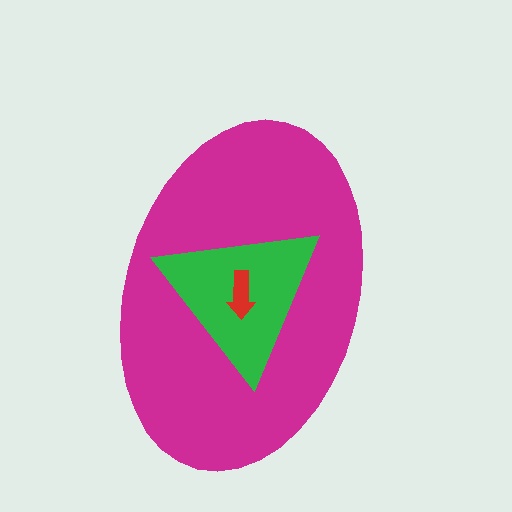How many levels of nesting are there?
3.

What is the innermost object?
The red arrow.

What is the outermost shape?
The magenta ellipse.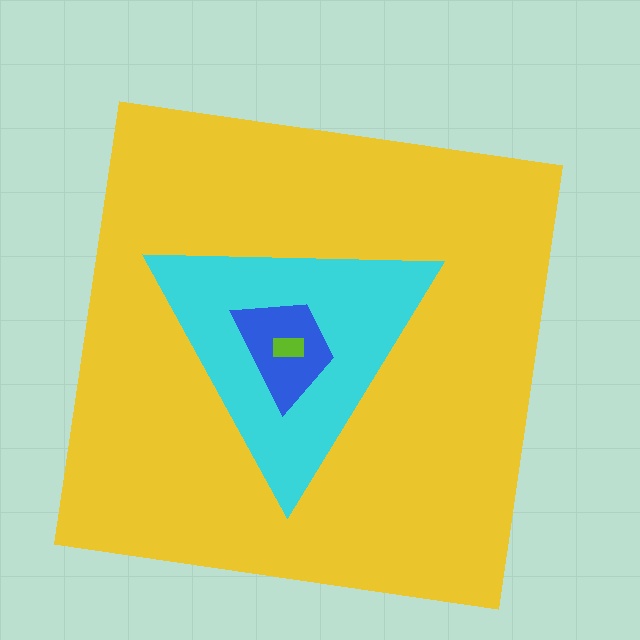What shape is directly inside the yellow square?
The cyan triangle.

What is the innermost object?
The lime rectangle.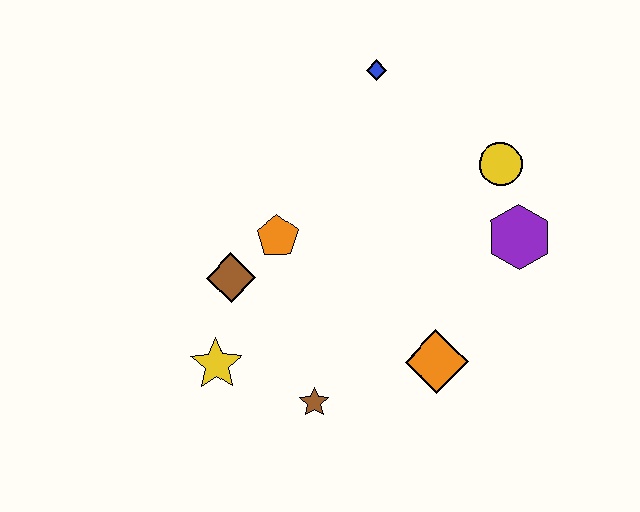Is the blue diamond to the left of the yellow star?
No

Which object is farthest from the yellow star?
The yellow circle is farthest from the yellow star.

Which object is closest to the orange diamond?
The brown star is closest to the orange diamond.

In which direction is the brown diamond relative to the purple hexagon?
The brown diamond is to the left of the purple hexagon.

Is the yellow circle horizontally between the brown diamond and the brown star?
No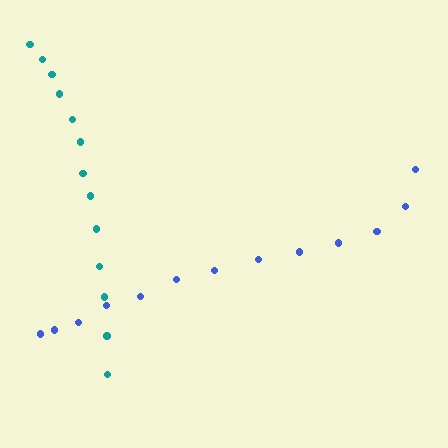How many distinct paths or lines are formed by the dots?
There are 2 distinct paths.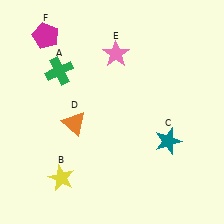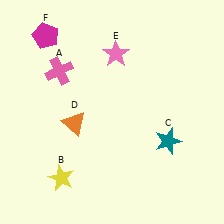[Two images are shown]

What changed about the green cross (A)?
In Image 1, A is green. In Image 2, it changed to pink.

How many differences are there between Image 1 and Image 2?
There is 1 difference between the two images.